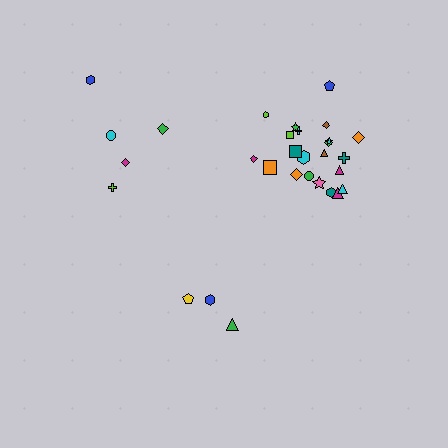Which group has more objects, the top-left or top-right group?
The top-right group.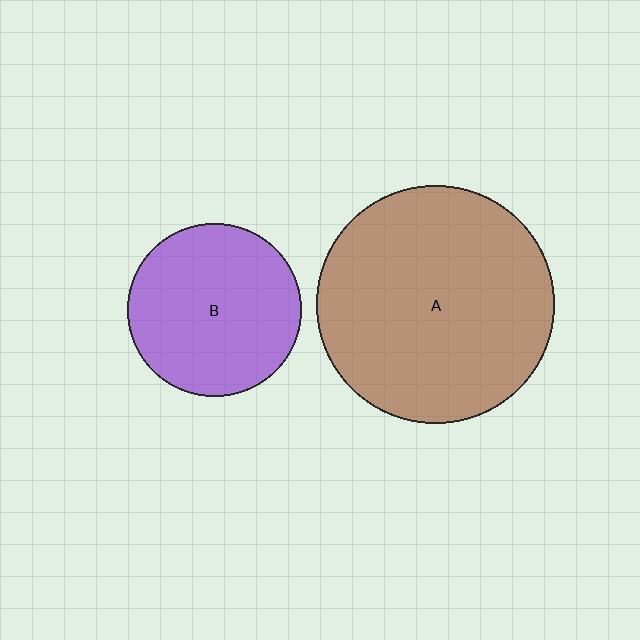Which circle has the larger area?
Circle A (brown).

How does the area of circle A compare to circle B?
Approximately 1.9 times.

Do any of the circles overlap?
No, none of the circles overlap.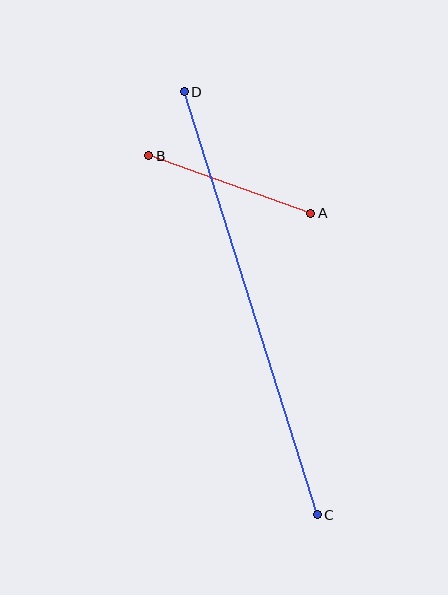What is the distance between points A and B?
The distance is approximately 172 pixels.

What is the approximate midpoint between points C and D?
The midpoint is at approximately (251, 303) pixels.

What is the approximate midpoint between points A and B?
The midpoint is at approximately (230, 184) pixels.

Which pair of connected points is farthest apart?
Points C and D are farthest apart.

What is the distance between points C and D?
The distance is approximately 443 pixels.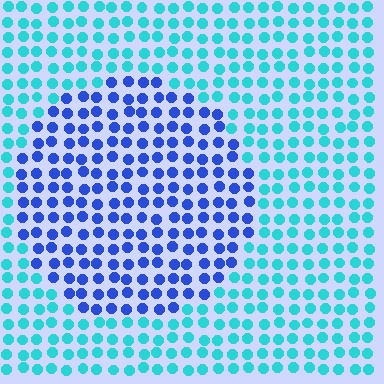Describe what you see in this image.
The image is filled with small cyan elements in a uniform arrangement. A circle-shaped region is visible where the elements are tinted to a slightly different hue, forming a subtle color boundary.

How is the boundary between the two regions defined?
The boundary is defined purely by a slight shift in hue (about 48 degrees). Spacing, size, and orientation are identical on both sides.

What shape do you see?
I see a circle.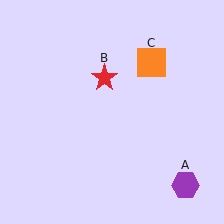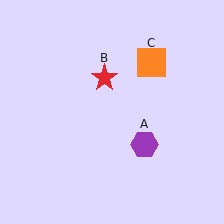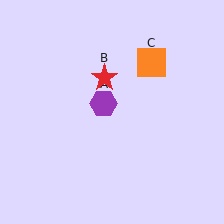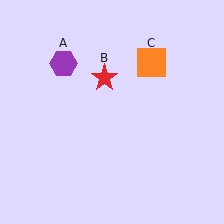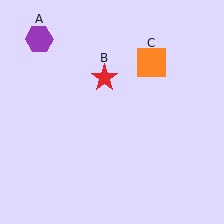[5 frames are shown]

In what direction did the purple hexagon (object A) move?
The purple hexagon (object A) moved up and to the left.